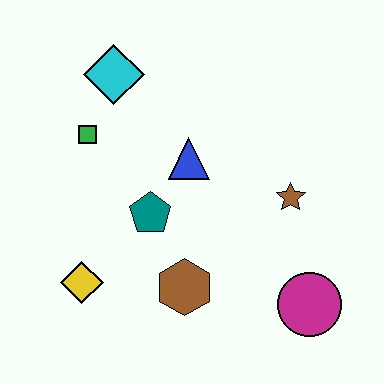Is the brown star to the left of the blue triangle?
No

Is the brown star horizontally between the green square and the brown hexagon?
No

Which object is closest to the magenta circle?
The brown star is closest to the magenta circle.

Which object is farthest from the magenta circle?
The cyan diamond is farthest from the magenta circle.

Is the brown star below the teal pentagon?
No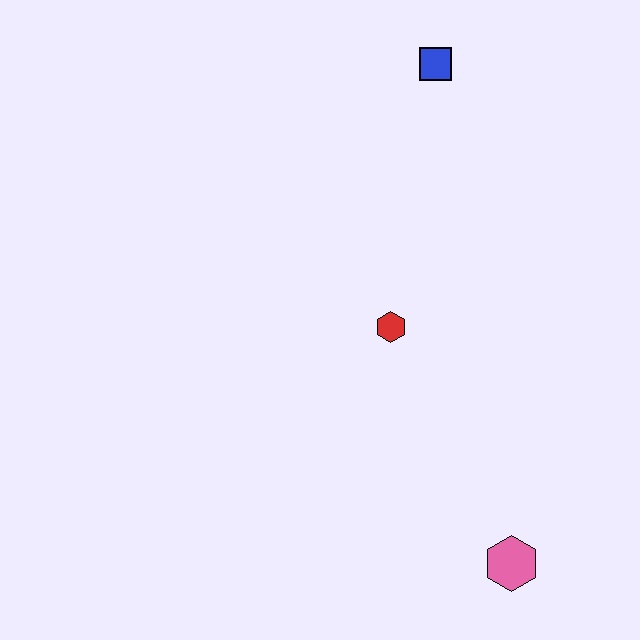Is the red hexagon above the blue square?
No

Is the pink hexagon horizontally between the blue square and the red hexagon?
No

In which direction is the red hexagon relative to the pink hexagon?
The red hexagon is above the pink hexagon.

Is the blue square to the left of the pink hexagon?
Yes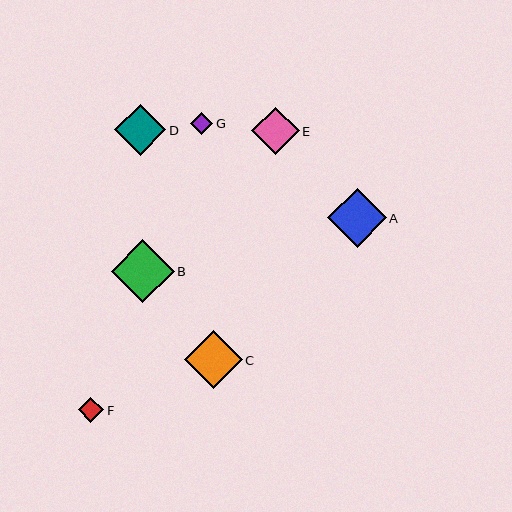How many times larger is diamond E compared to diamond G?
Diamond E is approximately 2.1 times the size of diamond G.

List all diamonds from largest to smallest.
From largest to smallest: B, A, C, D, E, F, G.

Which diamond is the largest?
Diamond B is the largest with a size of approximately 63 pixels.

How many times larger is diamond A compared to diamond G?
Diamond A is approximately 2.6 times the size of diamond G.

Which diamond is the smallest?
Diamond G is the smallest with a size of approximately 22 pixels.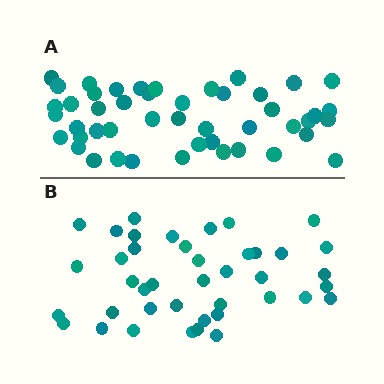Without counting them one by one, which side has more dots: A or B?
Region A (the top region) has more dots.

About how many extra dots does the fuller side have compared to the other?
Region A has about 6 more dots than region B.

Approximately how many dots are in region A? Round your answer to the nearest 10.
About 50 dots. (The exact count is 47, which rounds to 50.)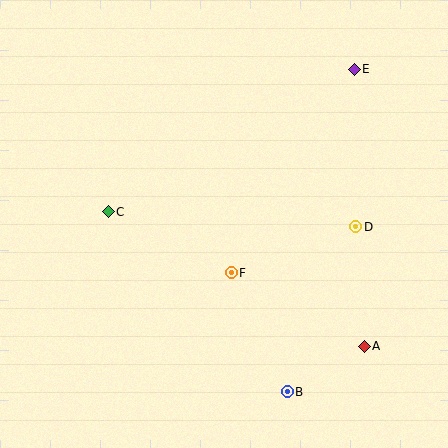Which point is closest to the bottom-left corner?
Point C is closest to the bottom-left corner.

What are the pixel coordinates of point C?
Point C is at (108, 212).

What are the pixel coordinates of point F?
Point F is at (231, 273).